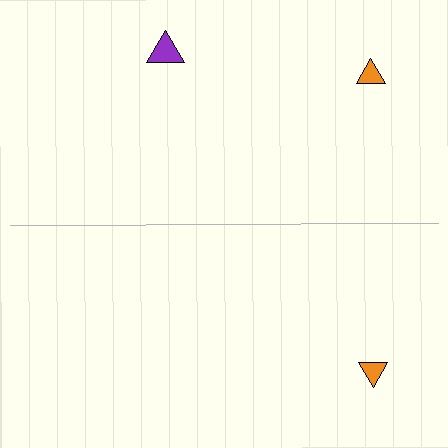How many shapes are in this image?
There are 3 shapes in this image.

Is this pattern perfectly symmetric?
No, the pattern is not perfectly symmetric. A purple triangle is missing from the bottom side.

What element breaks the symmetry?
A purple triangle is missing from the bottom side.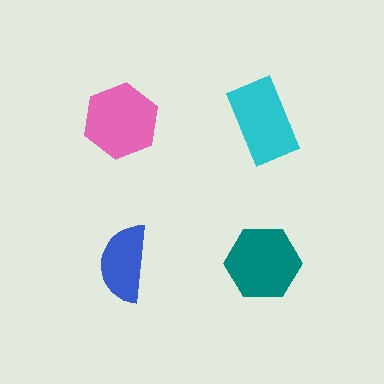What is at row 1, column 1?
A pink hexagon.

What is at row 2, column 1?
A blue semicircle.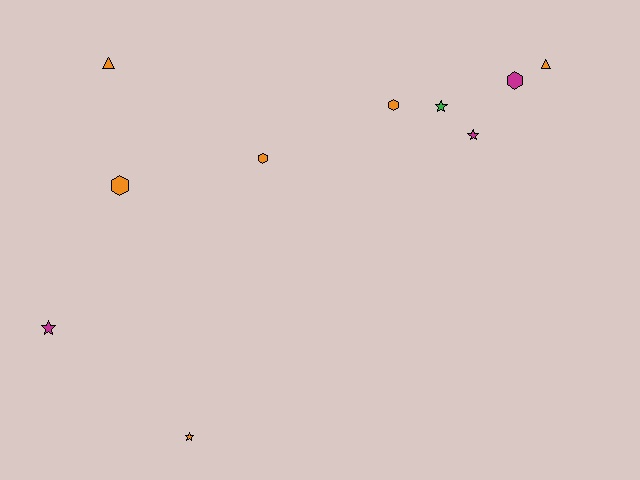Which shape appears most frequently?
Hexagon, with 4 objects.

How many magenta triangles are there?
There are no magenta triangles.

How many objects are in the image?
There are 10 objects.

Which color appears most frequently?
Orange, with 6 objects.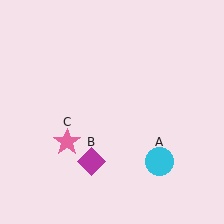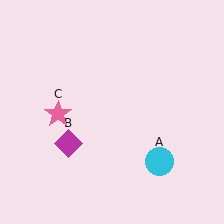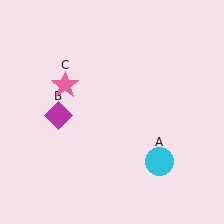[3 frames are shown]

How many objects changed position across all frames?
2 objects changed position: magenta diamond (object B), pink star (object C).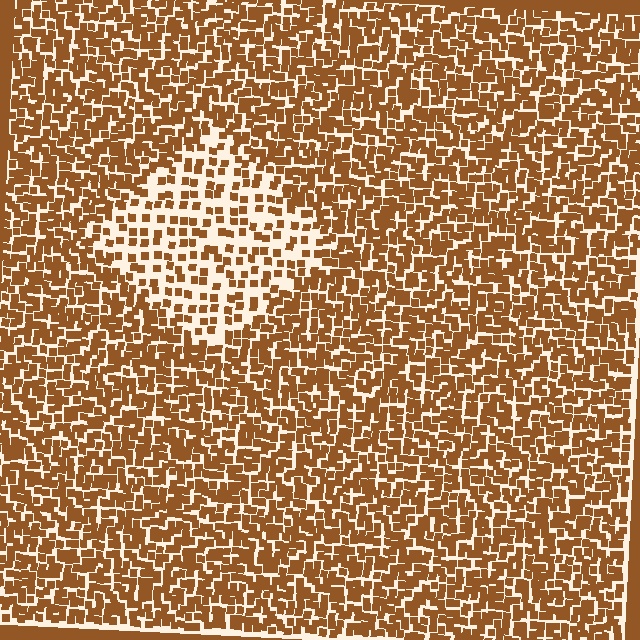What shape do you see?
I see a diamond.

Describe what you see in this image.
The image contains small brown elements arranged at two different densities. A diamond-shaped region is visible where the elements are less densely packed than the surrounding area.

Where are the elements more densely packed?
The elements are more densely packed outside the diamond boundary.